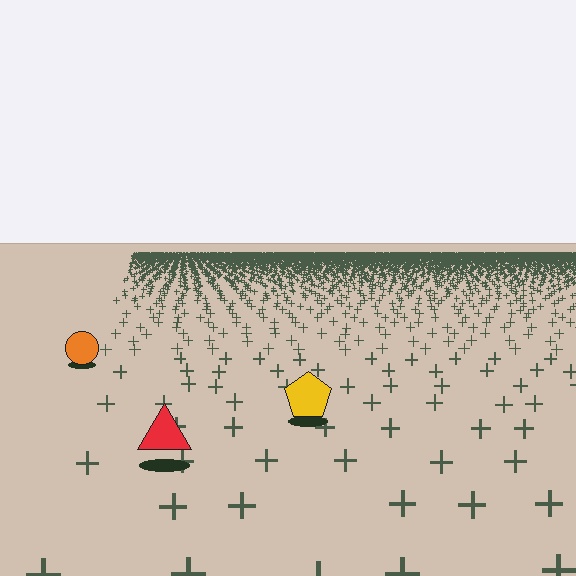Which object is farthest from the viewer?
The orange circle is farthest from the viewer. It appears smaller and the ground texture around it is denser.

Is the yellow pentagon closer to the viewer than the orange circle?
Yes. The yellow pentagon is closer — you can tell from the texture gradient: the ground texture is coarser near it.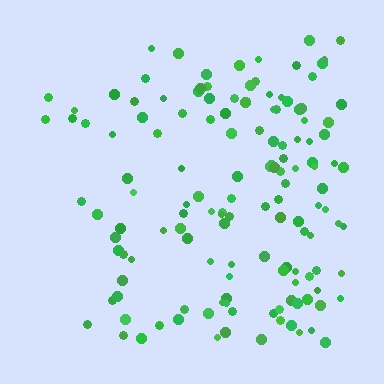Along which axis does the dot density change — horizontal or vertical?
Horizontal.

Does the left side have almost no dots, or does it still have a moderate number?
Still a moderate number, just noticeably fewer than the right.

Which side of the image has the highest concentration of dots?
The right.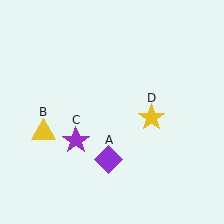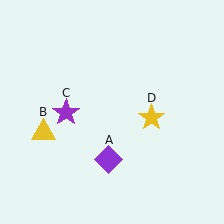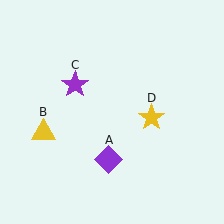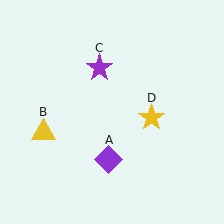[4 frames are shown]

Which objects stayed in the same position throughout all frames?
Purple diamond (object A) and yellow triangle (object B) and yellow star (object D) remained stationary.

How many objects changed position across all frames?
1 object changed position: purple star (object C).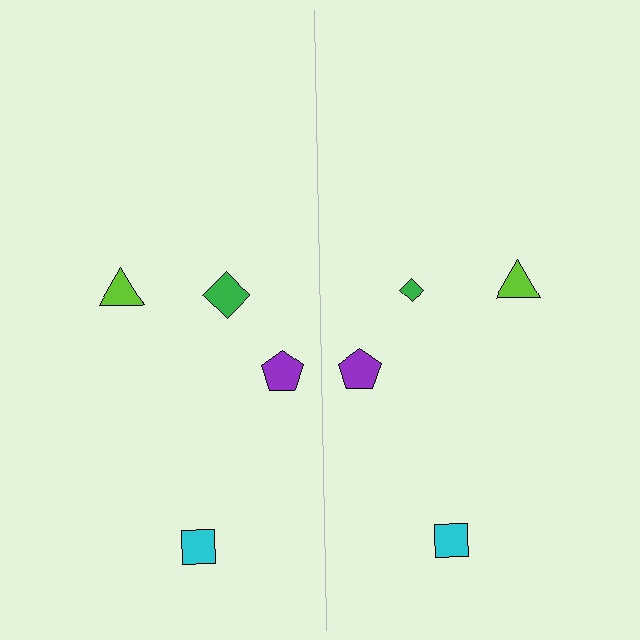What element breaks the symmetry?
The green diamond on the right side has a different size than its mirror counterpart.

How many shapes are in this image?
There are 8 shapes in this image.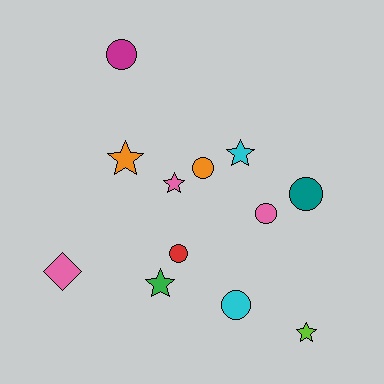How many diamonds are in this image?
There is 1 diamond.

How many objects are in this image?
There are 12 objects.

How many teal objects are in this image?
There is 1 teal object.